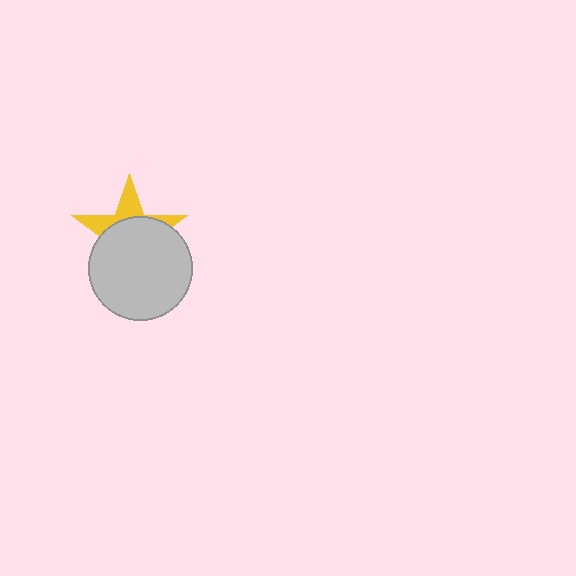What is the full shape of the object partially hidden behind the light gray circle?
The partially hidden object is a yellow star.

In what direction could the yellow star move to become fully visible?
The yellow star could move up. That would shift it out from behind the light gray circle entirely.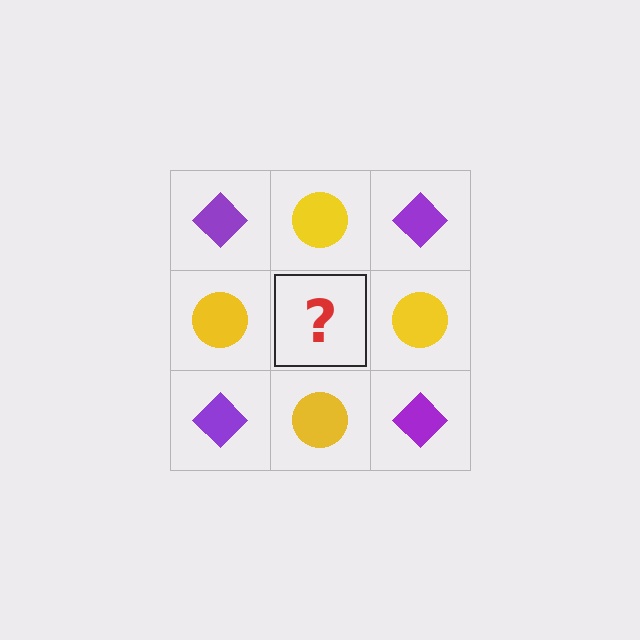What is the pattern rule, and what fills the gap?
The rule is that it alternates purple diamond and yellow circle in a checkerboard pattern. The gap should be filled with a purple diamond.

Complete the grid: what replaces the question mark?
The question mark should be replaced with a purple diamond.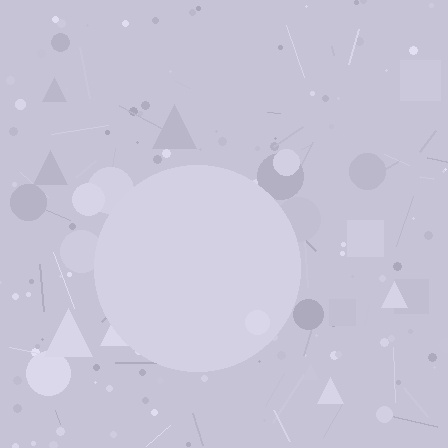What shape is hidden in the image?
A circle is hidden in the image.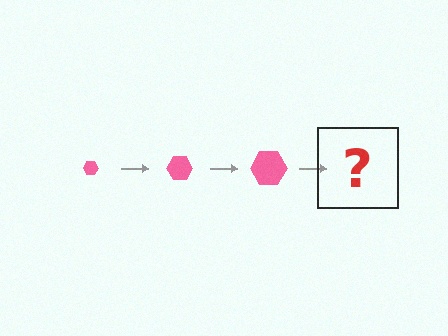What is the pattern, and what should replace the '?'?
The pattern is that the hexagon gets progressively larger each step. The '?' should be a pink hexagon, larger than the previous one.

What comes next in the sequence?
The next element should be a pink hexagon, larger than the previous one.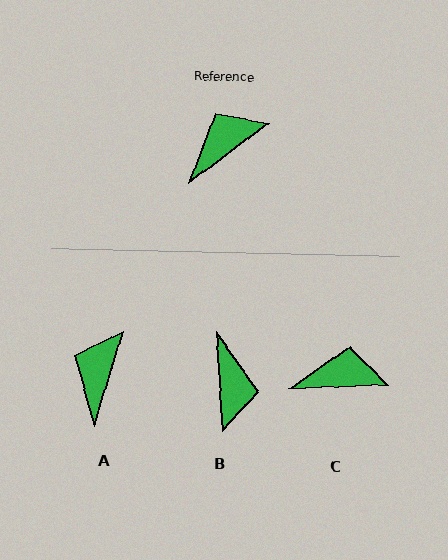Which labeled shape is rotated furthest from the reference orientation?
B, about 124 degrees away.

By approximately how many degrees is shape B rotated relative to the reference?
Approximately 124 degrees clockwise.